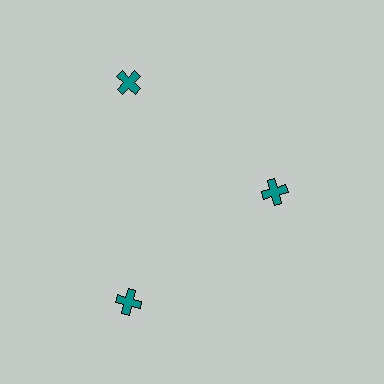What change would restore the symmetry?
The symmetry would be restored by moving it outward, back onto the ring so that all 3 crosses sit at equal angles and equal distance from the center.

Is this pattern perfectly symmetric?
No. The 3 teal crosses are arranged in a ring, but one element near the 3 o'clock position is pulled inward toward the center, breaking the 3-fold rotational symmetry.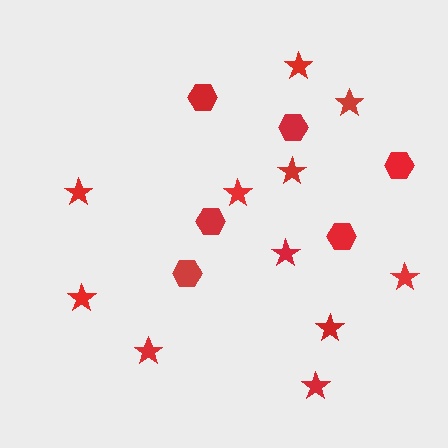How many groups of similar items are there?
There are 2 groups: one group of hexagons (6) and one group of stars (11).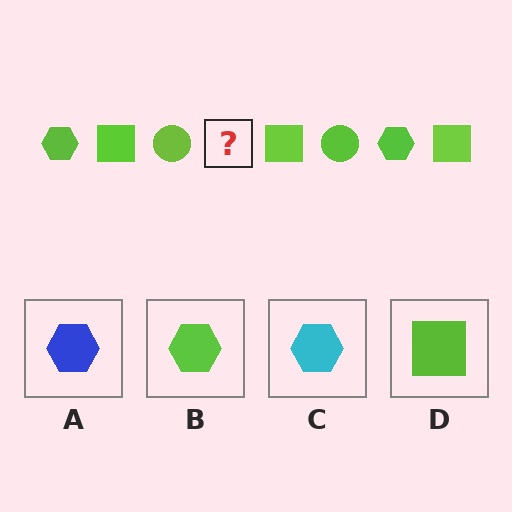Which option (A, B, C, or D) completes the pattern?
B.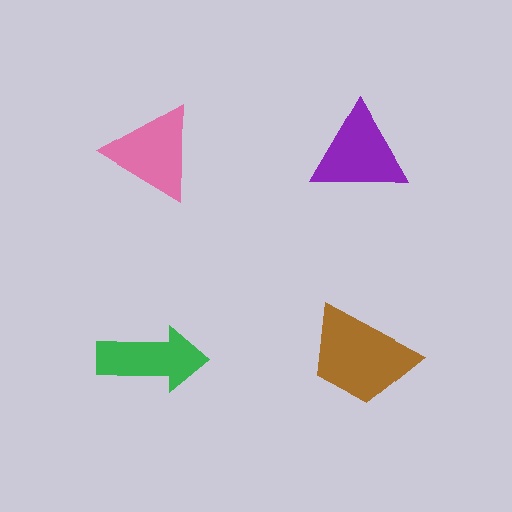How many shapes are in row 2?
2 shapes.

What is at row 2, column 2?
A brown trapezoid.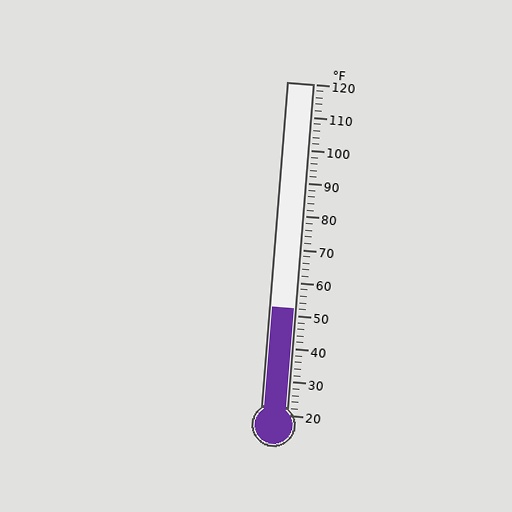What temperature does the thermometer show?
The thermometer shows approximately 52°F.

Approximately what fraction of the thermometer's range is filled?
The thermometer is filled to approximately 30% of its range.